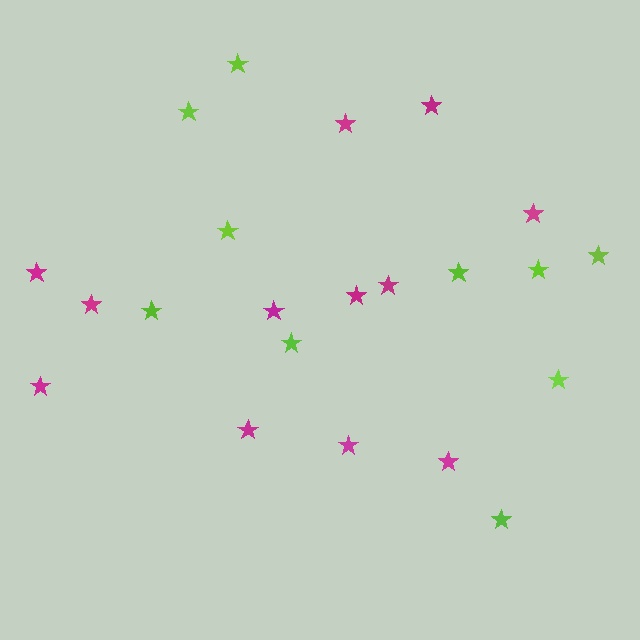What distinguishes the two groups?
There are 2 groups: one group of lime stars (10) and one group of magenta stars (12).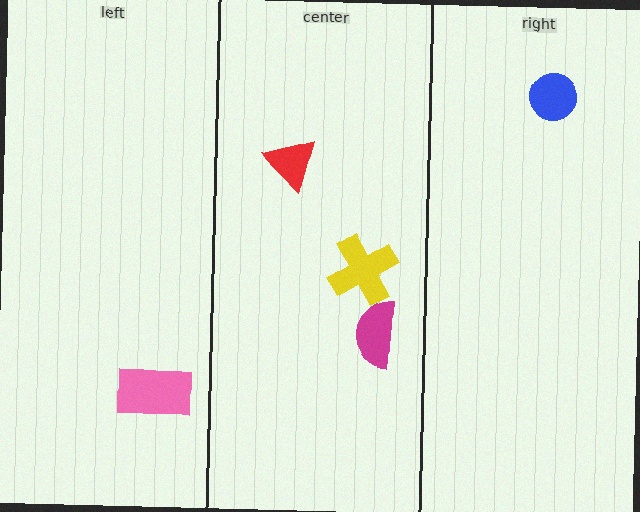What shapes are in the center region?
The magenta semicircle, the yellow cross, the red triangle.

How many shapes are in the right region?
1.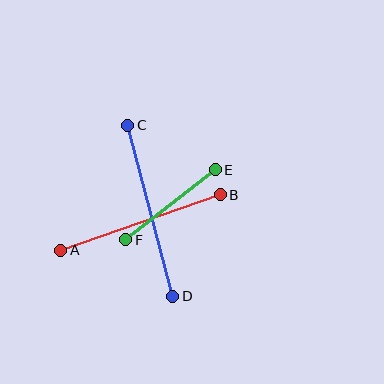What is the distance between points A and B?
The distance is approximately 169 pixels.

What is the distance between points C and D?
The distance is approximately 177 pixels.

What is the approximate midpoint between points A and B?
The midpoint is at approximately (141, 222) pixels.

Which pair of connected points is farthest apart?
Points C and D are farthest apart.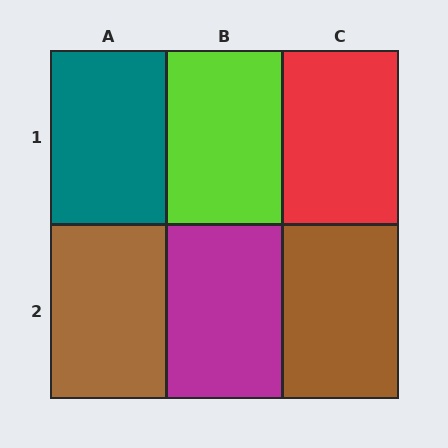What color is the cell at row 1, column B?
Lime.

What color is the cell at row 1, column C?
Red.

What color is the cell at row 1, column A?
Teal.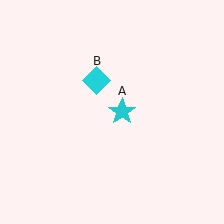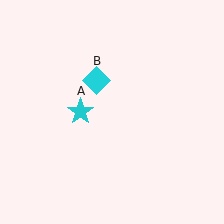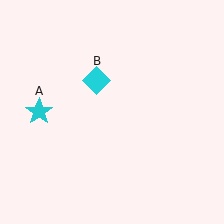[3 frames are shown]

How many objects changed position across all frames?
1 object changed position: cyan star (object A).